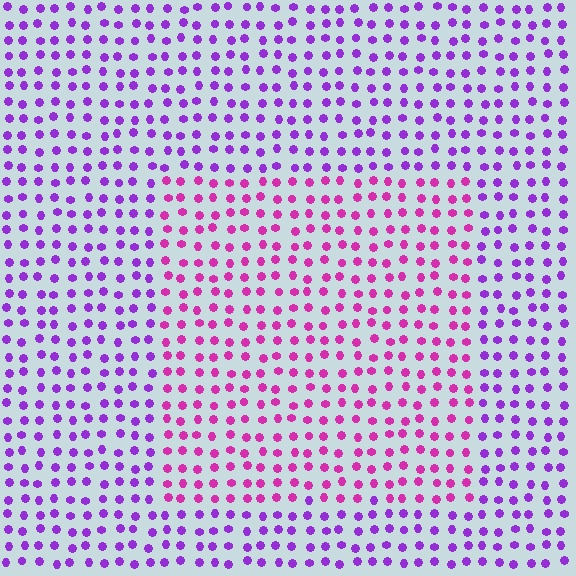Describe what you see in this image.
The image is filled with small purple elements in a uniform arrangement. A rectangle-shaped region is visible where the elements are tinted to a slightly different hue, forming a subtle color boundary.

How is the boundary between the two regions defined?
The boundary is defined purely by a slight shift in hue (about 38 degrees). Spacing, size, and orientation are identical on both sides.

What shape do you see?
I see a rectangle.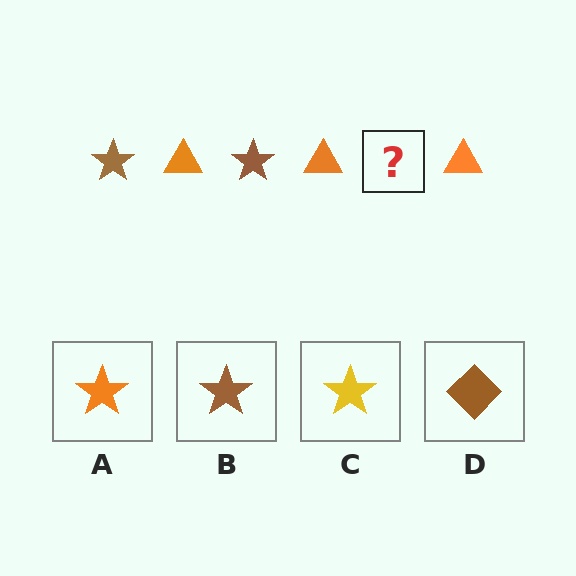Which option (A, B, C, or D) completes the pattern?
B.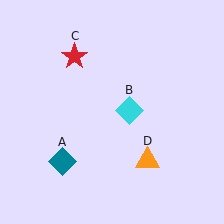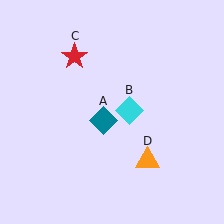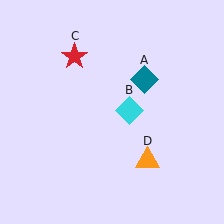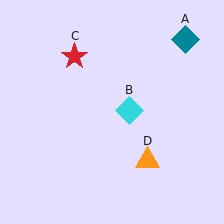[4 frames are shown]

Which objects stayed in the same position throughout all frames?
Cyan diamond (object B) and red star (object C) and orange triangle (object D) remained stationary.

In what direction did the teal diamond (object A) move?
The teal diamond (object A) moved up and to the right.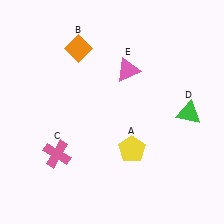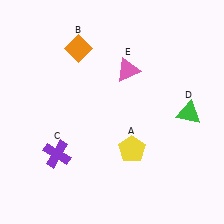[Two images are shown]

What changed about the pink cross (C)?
In Image 1, C is pink. In Image 2, it changed to purple.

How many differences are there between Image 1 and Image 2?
There is 1 difference between the two images.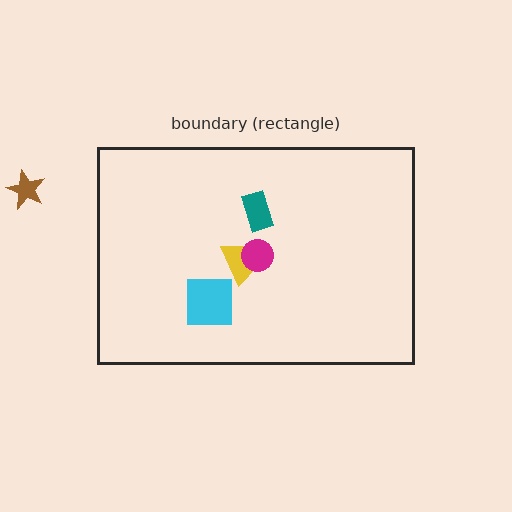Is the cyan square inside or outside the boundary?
Inside.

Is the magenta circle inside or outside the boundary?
Inside.